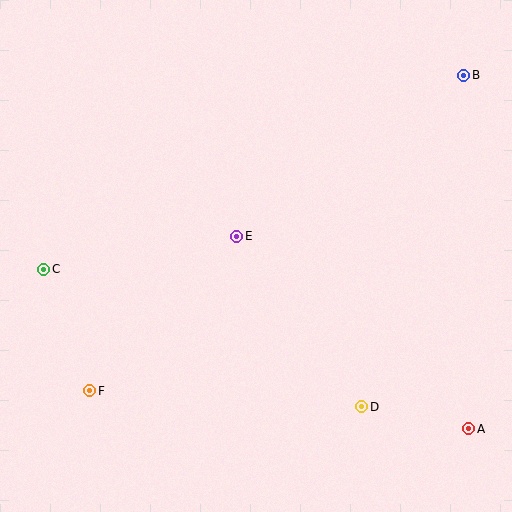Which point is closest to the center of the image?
Point E at (237, 236) is closest to the center.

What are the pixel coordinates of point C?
Point C is at (44, 269).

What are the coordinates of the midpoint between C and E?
The midpoint between C and E is at (140, 253).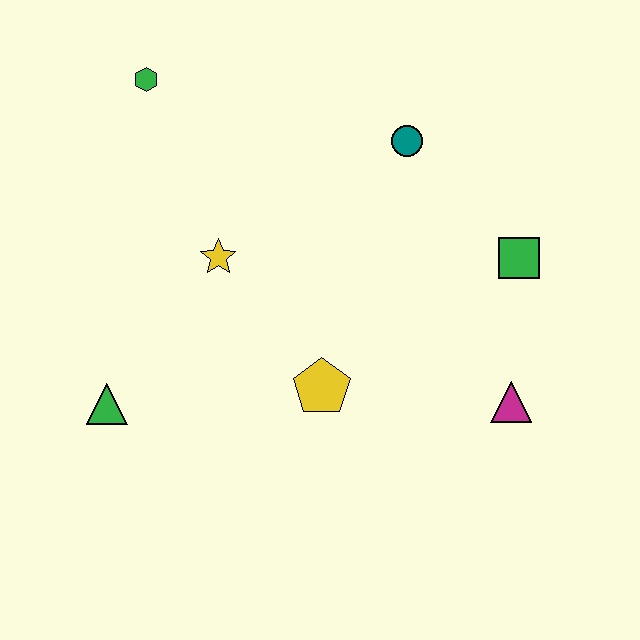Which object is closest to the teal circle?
The green square is closest to the teal circle.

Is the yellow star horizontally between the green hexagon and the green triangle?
No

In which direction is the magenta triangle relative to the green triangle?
The magenta triangle is to the right of the green triangle.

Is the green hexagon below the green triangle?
No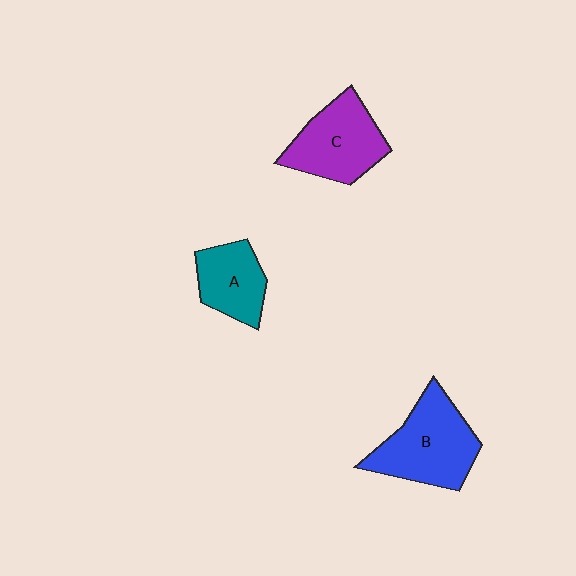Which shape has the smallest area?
Shape A (teal).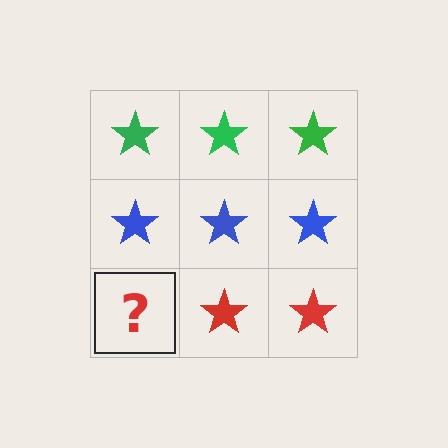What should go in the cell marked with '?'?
The missing cell should contain a red star.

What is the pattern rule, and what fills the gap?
The rule is that each row has a consistent color. The gap should be filled with a red star.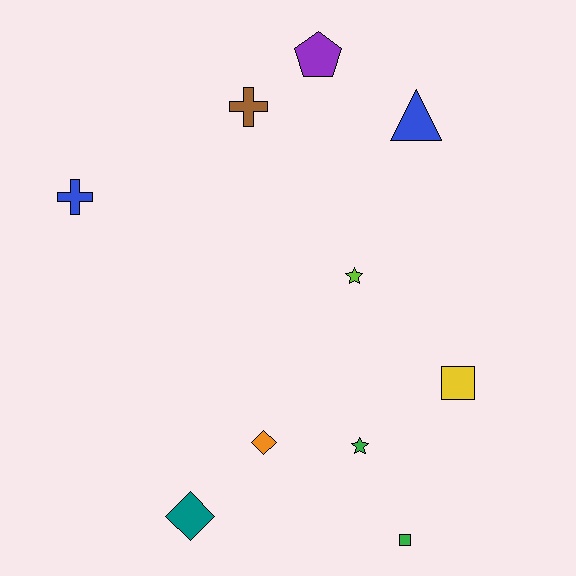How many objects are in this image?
There are 10 objects.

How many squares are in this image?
There are 2 squares.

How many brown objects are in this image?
There is 1 brown object.